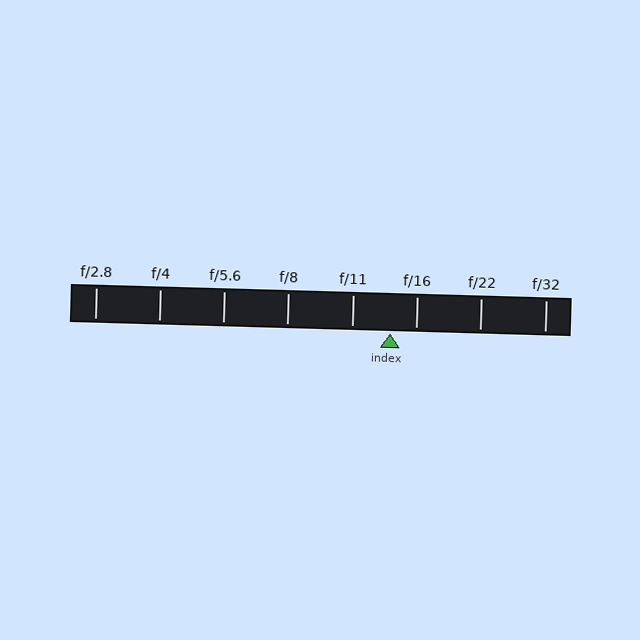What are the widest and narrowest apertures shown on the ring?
The widest aperture shown is f/2.8 and the narrowest is f/32.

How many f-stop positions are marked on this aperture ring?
There are 8 f-stop positions marked.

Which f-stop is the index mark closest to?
The index mark is closest to f/16.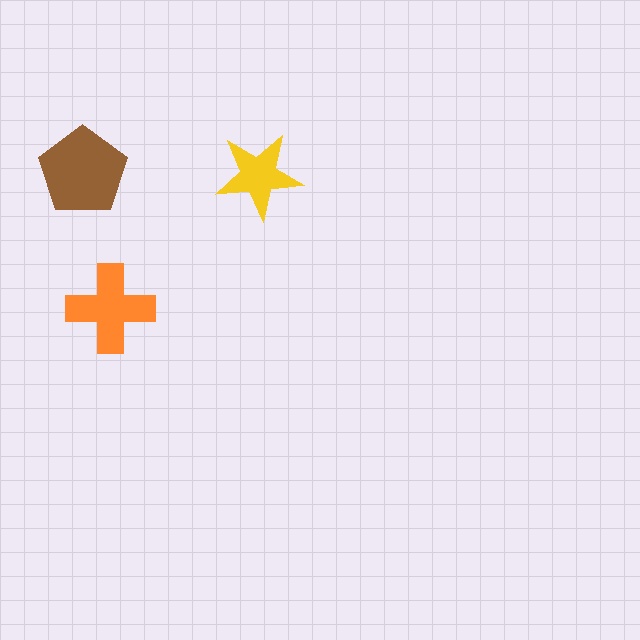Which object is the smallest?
The yellow star.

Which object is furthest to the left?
The brown pentagon is leftmost.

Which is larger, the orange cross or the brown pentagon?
The brown pentagon.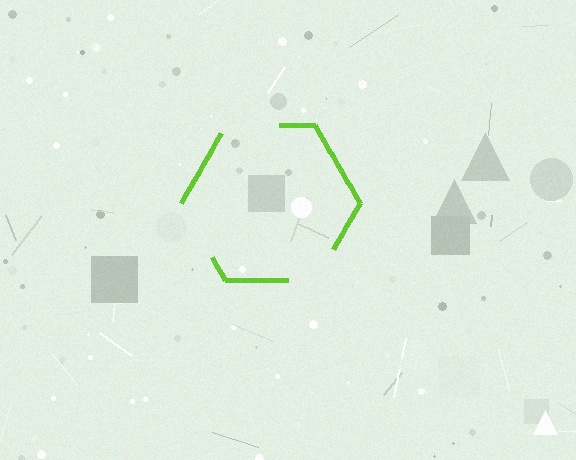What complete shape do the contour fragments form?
The contour fragments form a hexagon.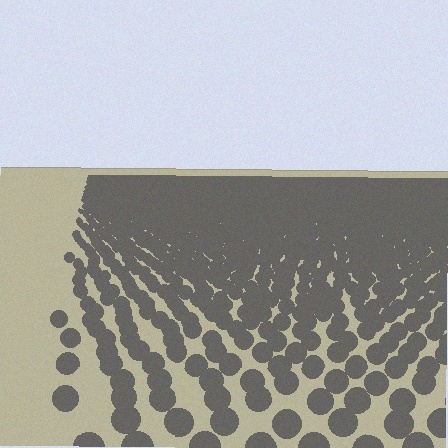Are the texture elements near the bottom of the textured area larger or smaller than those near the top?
Larger. Near the bottom, elements are closer to the viewer and appear at a bigger on-screen size.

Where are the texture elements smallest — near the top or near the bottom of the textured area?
Near the top.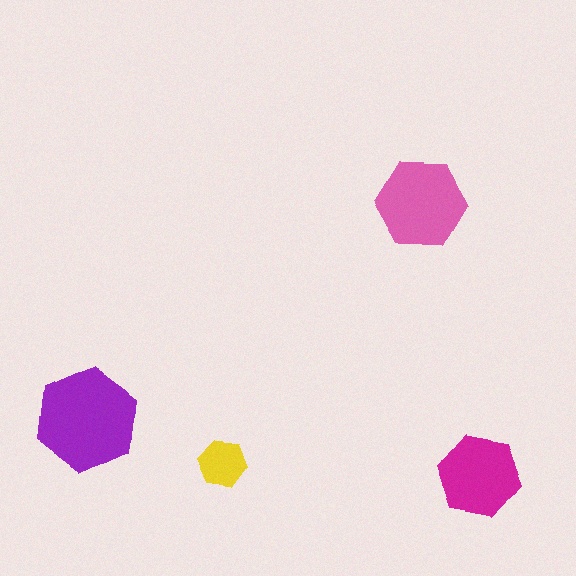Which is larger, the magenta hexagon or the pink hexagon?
The pink one.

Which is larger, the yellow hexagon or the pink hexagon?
The pink one.